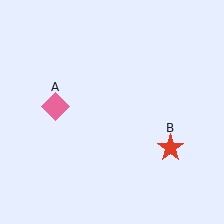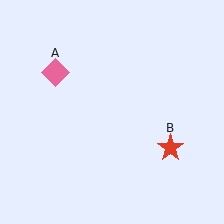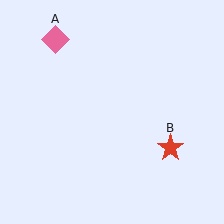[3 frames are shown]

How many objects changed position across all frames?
1 object changed position: pink diamond (object A).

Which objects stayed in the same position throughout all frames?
Red star (object B) remained stationary.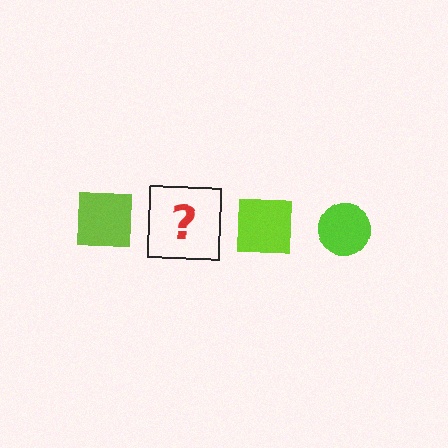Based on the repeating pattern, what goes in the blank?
The blank should be a lime circle.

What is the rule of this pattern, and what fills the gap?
The rule is that the pattern cycles through square, circle shapes in lime. The gap should be filled with a lime circle.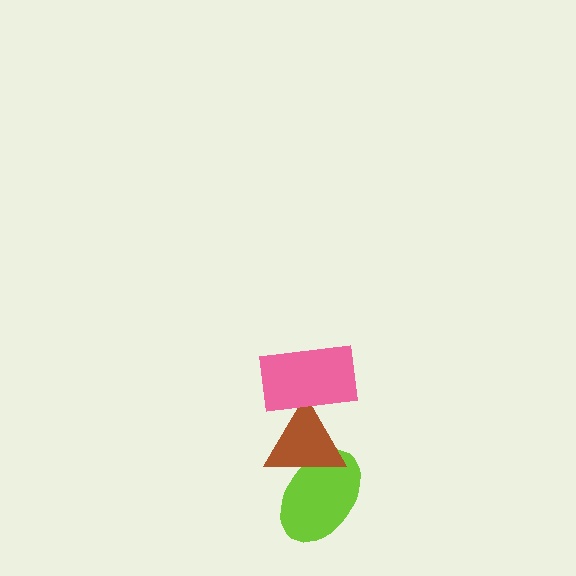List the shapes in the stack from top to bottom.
From top to bottom: the pink rectangle, the brown triangle, the lime ellipse.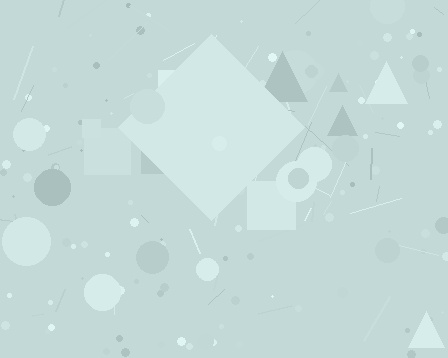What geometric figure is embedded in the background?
A diamond is embedded in the background.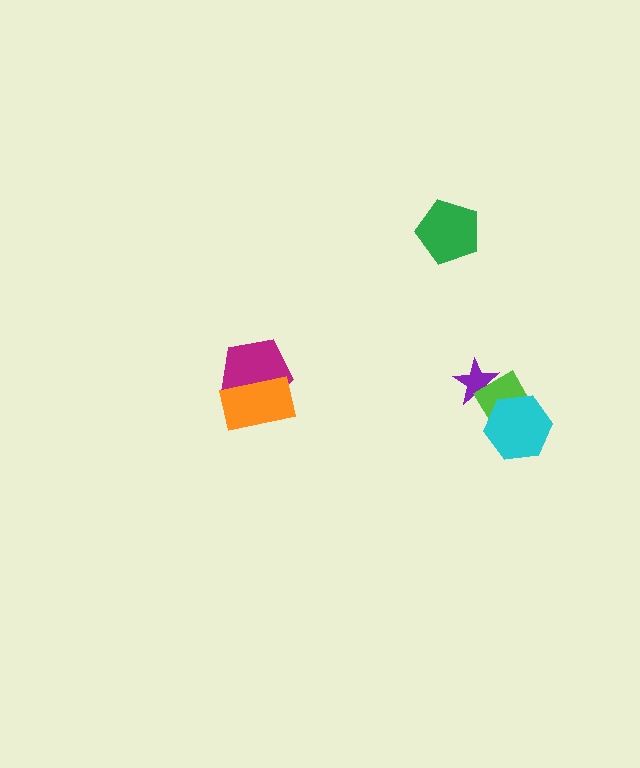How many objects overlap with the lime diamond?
2 objects overlap with the lime diamond.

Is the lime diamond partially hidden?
Yes, it is partially covered by another shape.